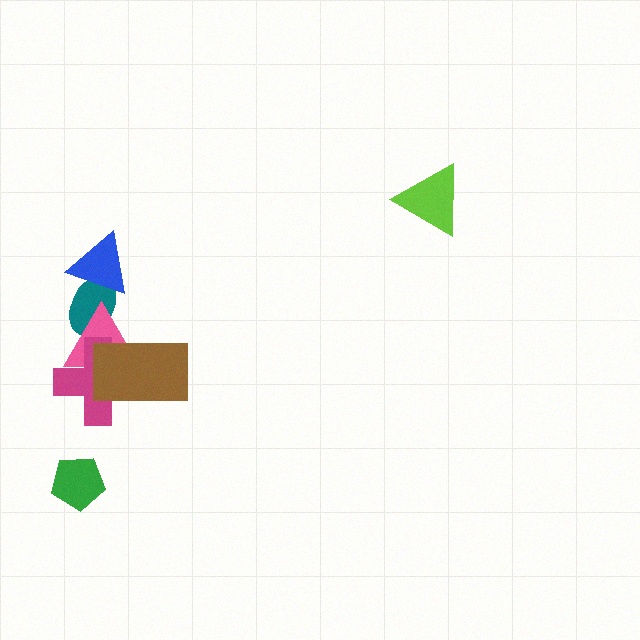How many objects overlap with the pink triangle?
3 objects overlap with the pink triangle.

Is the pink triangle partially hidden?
Yes, it is partially covered by another shape.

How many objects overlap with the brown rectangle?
2 objects overlap with the brown rectangle.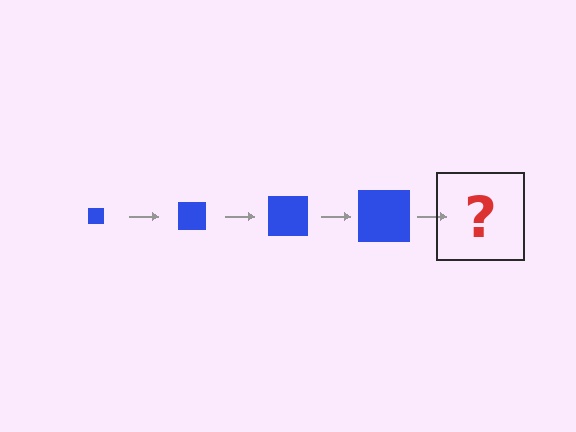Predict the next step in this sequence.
The next step is a blue square, larger than the previous one.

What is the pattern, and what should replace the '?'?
The pattern is that the square gets progressively larger each step. The '?' should be a blue square, larger than the previous one.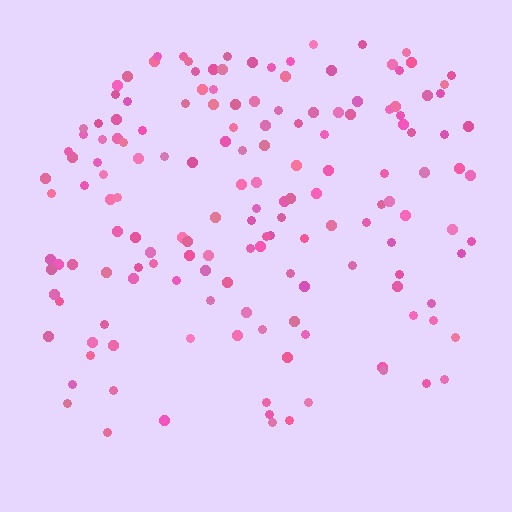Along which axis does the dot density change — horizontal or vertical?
Vertical.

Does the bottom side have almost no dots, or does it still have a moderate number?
Still a moderate number, just noticeably fewer than the top.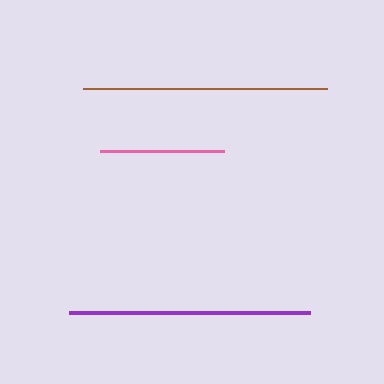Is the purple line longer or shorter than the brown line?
The brown line is longer than the purple line.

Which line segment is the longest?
The brown line is the longest at approximately 244 pixels.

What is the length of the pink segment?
The pink segment is approximately 124 pixels long.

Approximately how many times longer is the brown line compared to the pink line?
The brown line is approximately 2.0 times the length of the pink line.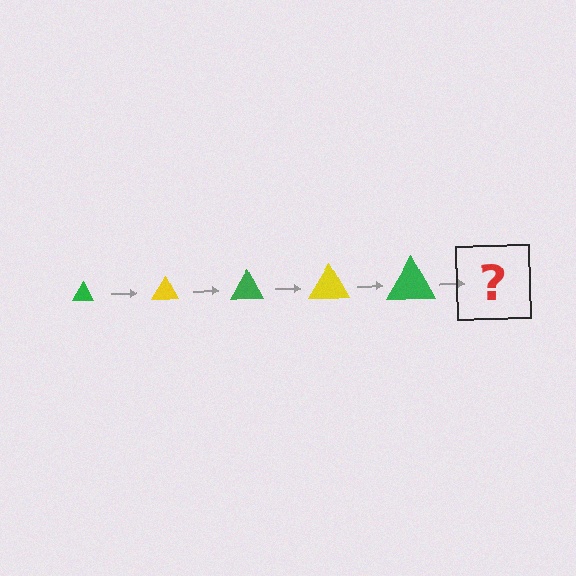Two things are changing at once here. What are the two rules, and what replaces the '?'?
The two rules are that the triangle grows larger each step and the color cycles through green and yellow. The '?' should be a yellow triangle, larger than the previous one.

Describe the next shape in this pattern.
It should be a yellow triangle, larger than the previous one.